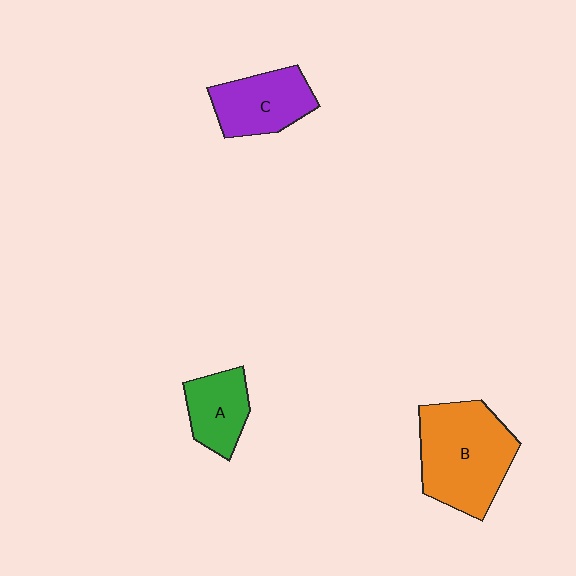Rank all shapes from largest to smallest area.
From largest to smallest: B (orange), C (purple), A (green).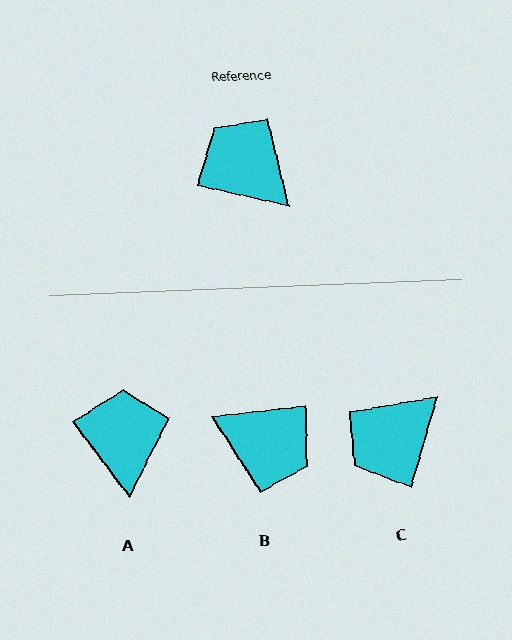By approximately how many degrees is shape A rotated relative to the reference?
Approximately 41 degrees clockwise.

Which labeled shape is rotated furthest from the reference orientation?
B, about 162 degrees away.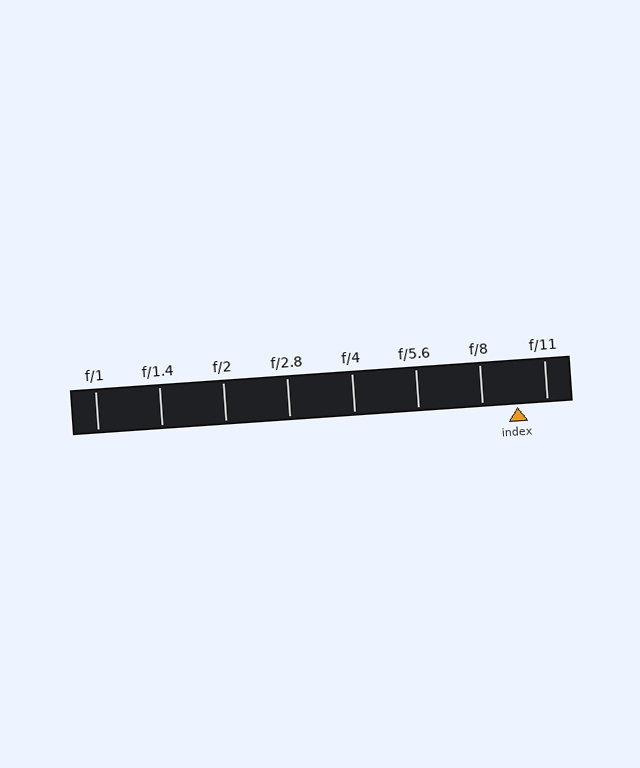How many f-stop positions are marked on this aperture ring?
There are 8 f-stop positions marked.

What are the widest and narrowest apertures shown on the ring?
The widest aperture shown is f/1 and the narrowest is f/11.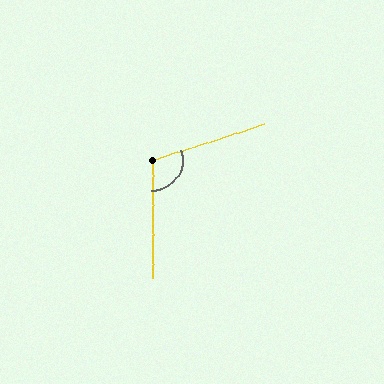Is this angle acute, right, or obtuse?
It is obtuse.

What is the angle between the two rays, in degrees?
Approximately 108 degrees.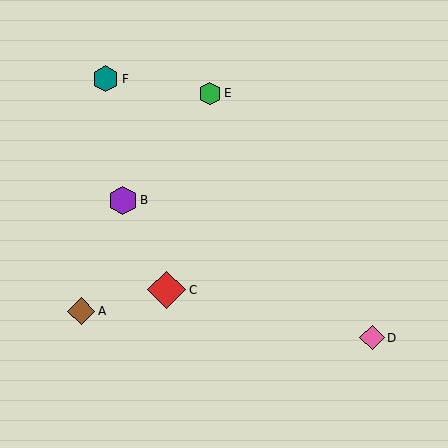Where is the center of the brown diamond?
The center of the brown diamond is at (81, 311).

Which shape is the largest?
The red diamond (labeled C) is the largest.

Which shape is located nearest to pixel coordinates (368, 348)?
The pink diamond (labeled D) at (372, 338) is nearest to that location.